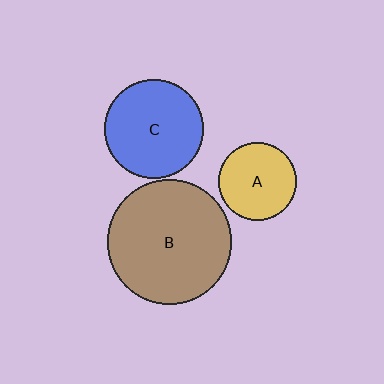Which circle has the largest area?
Circle B (brown).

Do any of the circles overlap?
No, none of the circles overlap.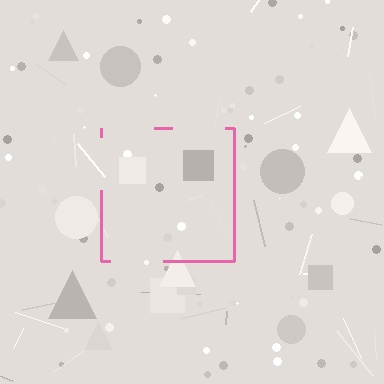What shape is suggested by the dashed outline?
The dashed outline suggests a square.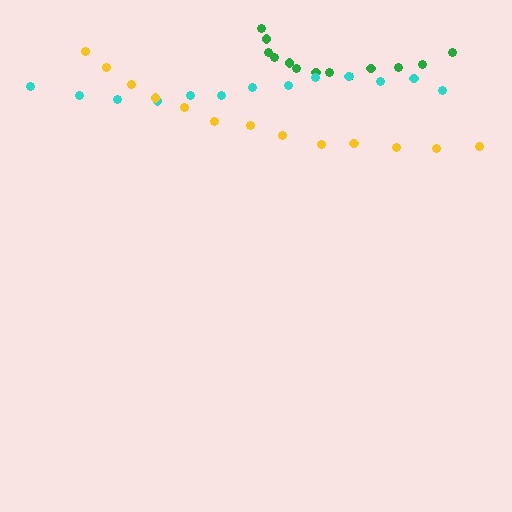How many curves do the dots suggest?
There are 3 distinct paths.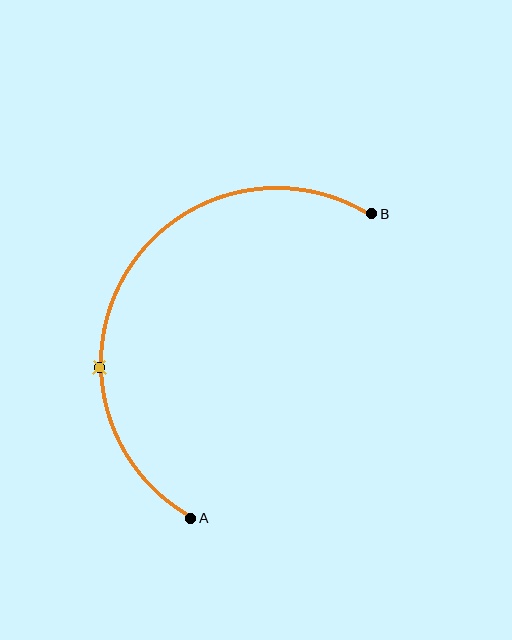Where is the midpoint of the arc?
The arc midpoint is the point on the curve farthest from the straight line joining A and B. It sits to the left of that line.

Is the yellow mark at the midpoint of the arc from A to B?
No. The yellow mark lies on the arc but is closer to endpoint A. The arc midpoint would be at the point on the curve equidistant along the arc from both A and B.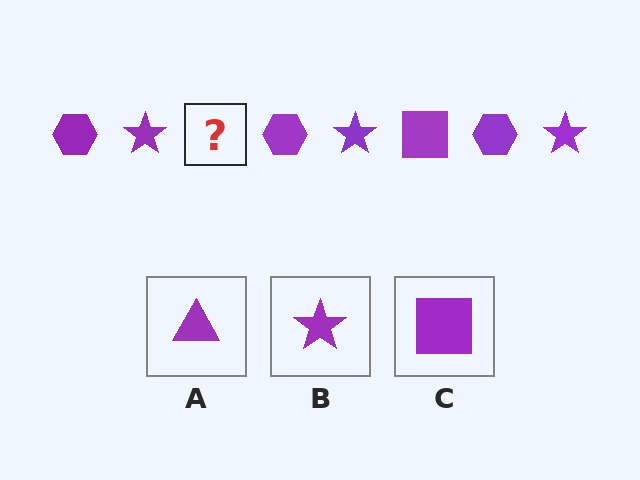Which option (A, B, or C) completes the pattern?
C.